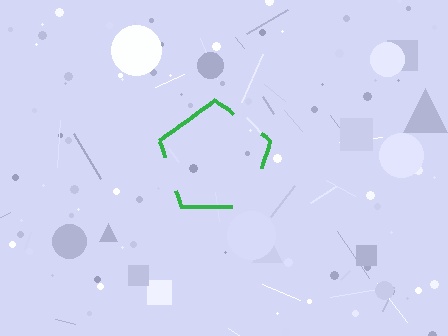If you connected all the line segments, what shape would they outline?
They would outline a pentagon.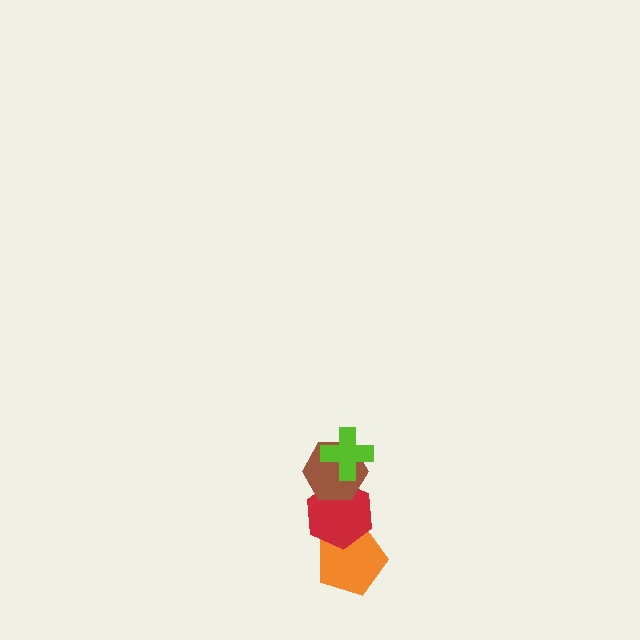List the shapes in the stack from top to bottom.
From top to bottom: the lime cross, the brown hexagon, the red hexagon, the orange pentagon.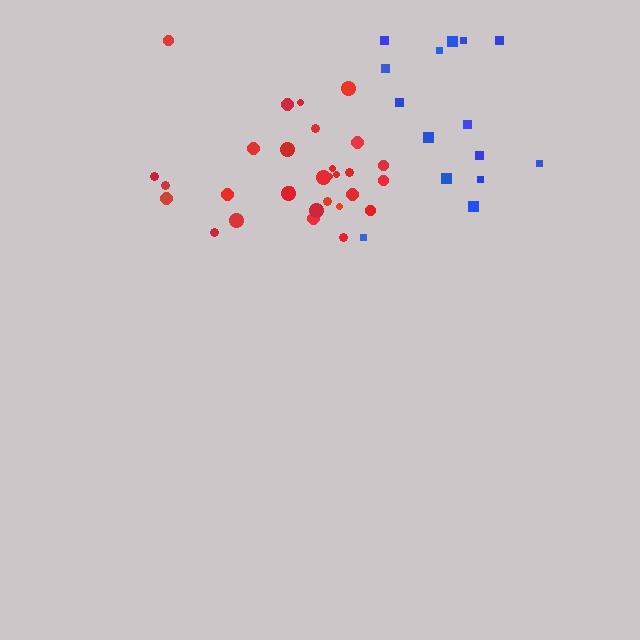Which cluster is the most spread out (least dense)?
Blue.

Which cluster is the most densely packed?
Red.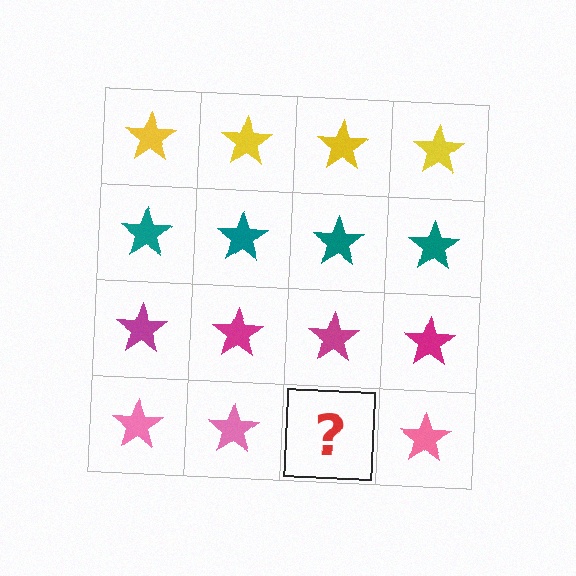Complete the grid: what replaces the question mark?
The question mark should be replaced with a pink star.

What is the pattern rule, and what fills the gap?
The rule is that each row has a consistent color. The gap should be filled with a pink star.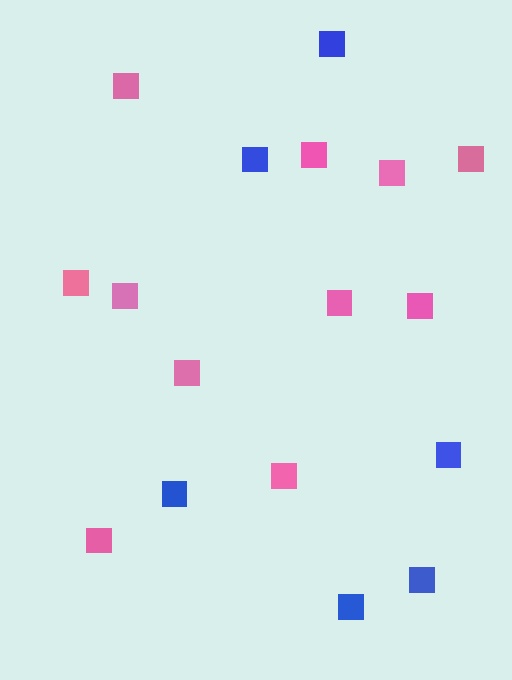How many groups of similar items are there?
There are 2 groups: one group of blue squares (6) and one group of pink squares (11).